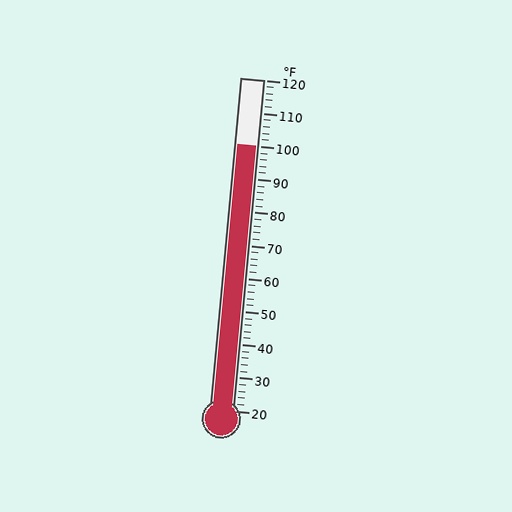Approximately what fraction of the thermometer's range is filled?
The thermometer is filled to approximately 80% of its range.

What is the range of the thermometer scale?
The thermometer scale ranges from 20°F to 120°F.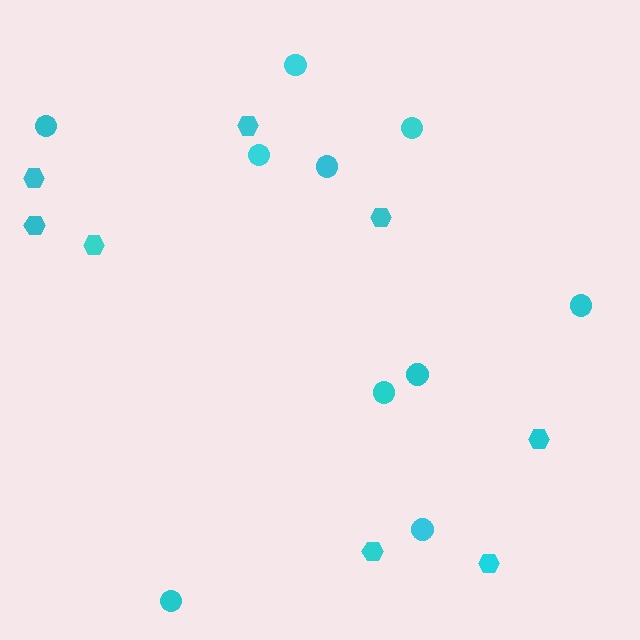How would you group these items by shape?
There are 2 groups: one group of circles (10) and one group of hexagons (8).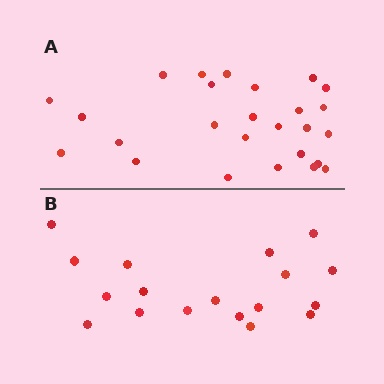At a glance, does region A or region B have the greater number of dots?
Region A (the top region) has more dots.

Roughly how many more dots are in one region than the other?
Region A has roughly 8 or so more dots than region B.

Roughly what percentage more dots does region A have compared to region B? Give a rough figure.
About 45% more.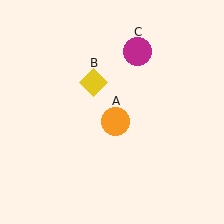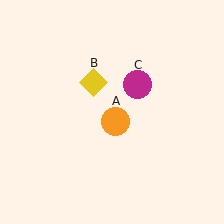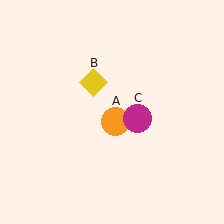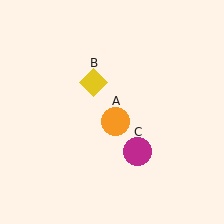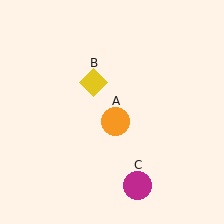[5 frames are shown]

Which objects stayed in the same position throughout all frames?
Orange circle (object A) and yellow diamond (object B) remained stationary.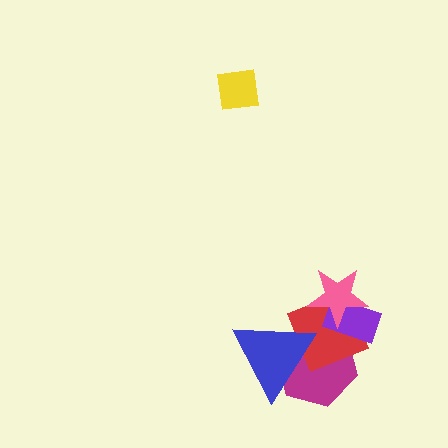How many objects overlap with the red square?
4 objects overlap with the red square.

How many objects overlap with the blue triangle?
2 objects overlap with the blue triangle.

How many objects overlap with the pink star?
2 objects overlap with the pink star.